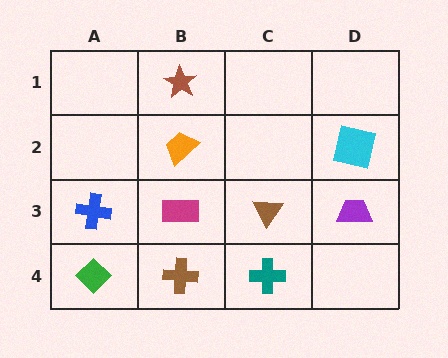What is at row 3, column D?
A purple trapezoid.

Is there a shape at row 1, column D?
No, that cell is empty.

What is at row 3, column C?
A brown triangle.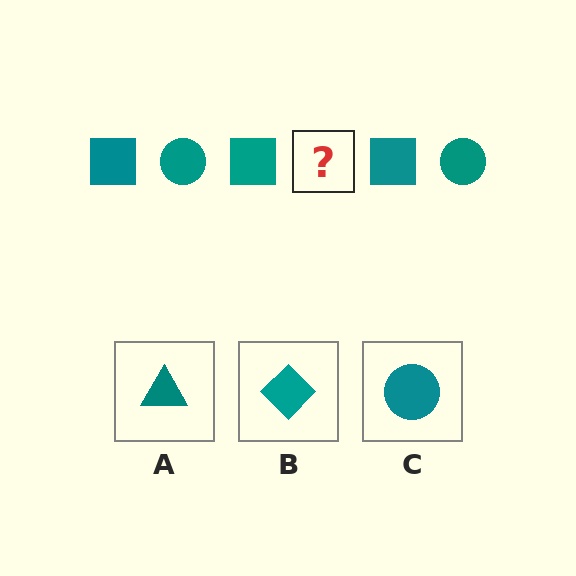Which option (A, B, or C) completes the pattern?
C.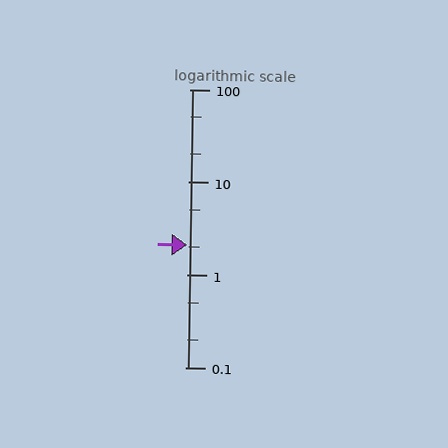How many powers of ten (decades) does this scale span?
The scale spans 3 decades, from 0.1 to 100.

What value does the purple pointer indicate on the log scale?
The pointer indicates approximately 2.1.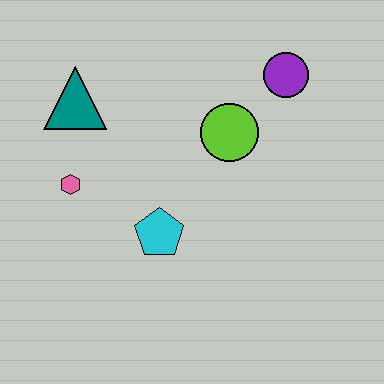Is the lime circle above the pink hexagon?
Yes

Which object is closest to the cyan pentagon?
The pink hexagon is closest to the cyan pentagon.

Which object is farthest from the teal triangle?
The purple circle is farthest from the teal triangle.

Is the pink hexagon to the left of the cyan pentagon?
Yes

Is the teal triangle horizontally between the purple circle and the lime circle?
No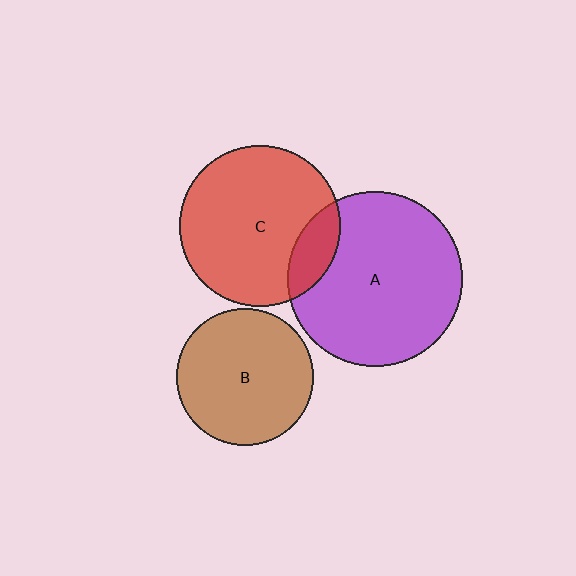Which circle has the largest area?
Circle A (purple).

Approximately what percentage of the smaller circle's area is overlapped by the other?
Approximately 15%.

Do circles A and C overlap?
Yes.